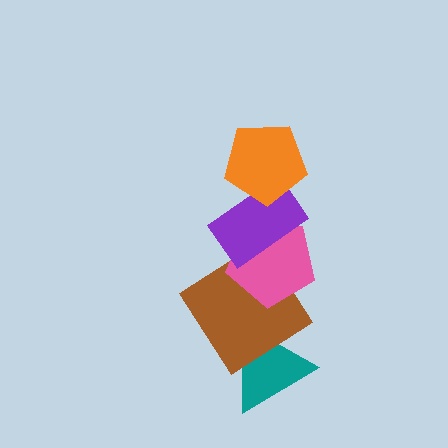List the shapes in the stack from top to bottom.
From top to bottom: the orange pentagon, the purple rectangle, the pink pentagon, the brown diamond, the teal triangle.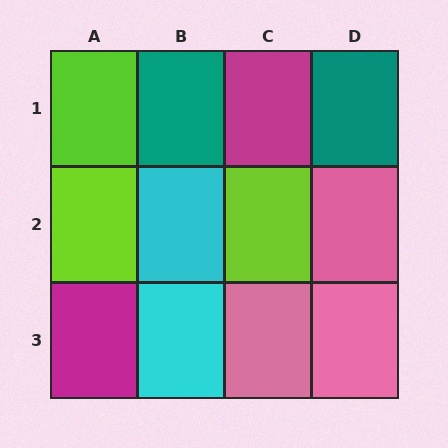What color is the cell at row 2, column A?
Lime.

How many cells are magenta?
2 cells are magenta.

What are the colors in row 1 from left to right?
Lime, teal, magenta, teal.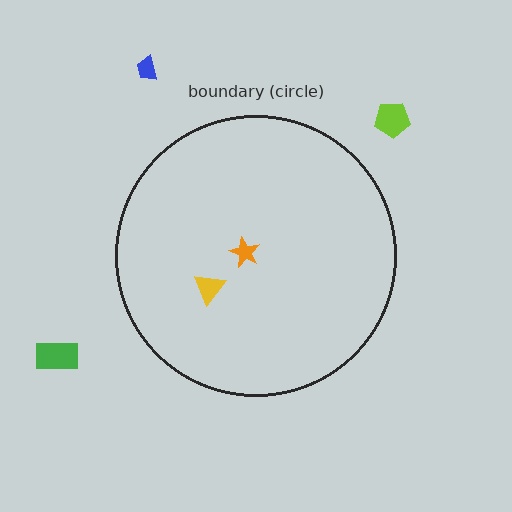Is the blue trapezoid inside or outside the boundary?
Outside.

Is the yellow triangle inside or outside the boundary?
Inside.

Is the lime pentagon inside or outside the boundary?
Outside.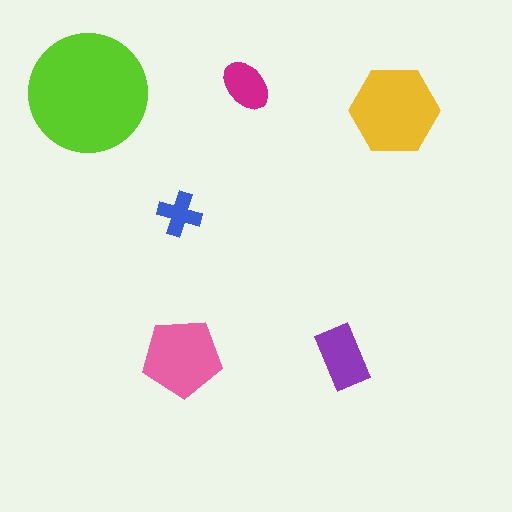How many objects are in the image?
There are 6 objects in the image.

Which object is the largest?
The lime circle.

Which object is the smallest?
The blue cross.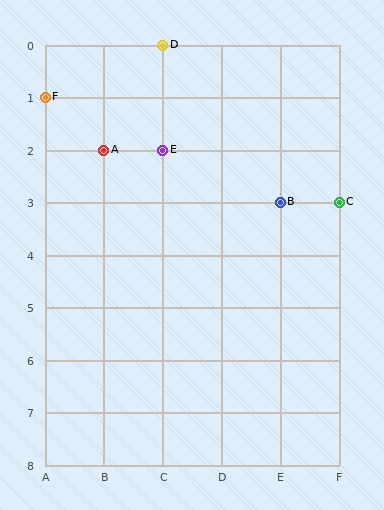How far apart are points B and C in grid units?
Points B and C are 1 column apart.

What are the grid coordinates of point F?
Point F is at grid coordinates (A, 1).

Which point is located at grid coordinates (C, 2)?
Point E is at (C, 2).